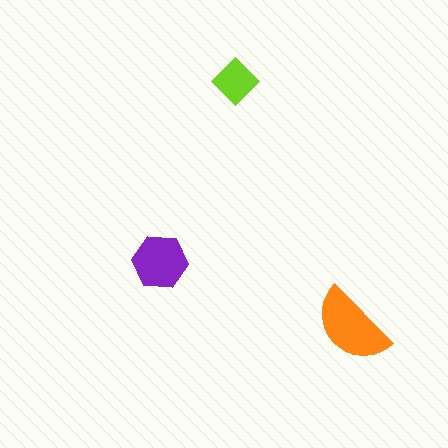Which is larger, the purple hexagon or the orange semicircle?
The orange semicircle.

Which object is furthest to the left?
The purple hexagon is leftmost.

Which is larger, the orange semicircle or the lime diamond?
The orange semicircle.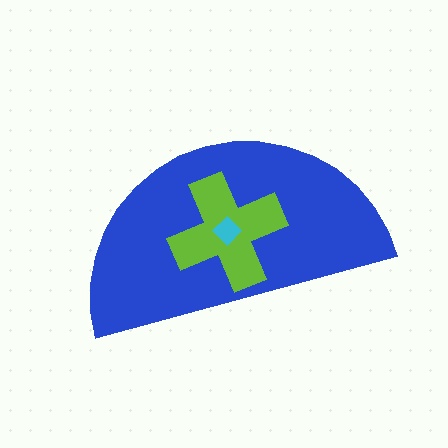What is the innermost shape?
The cyan diamond.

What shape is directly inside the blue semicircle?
The lime cross.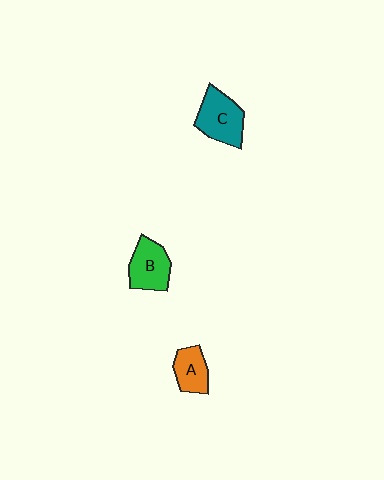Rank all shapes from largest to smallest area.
From largest to smallest: C (teal), B (green), A (orange).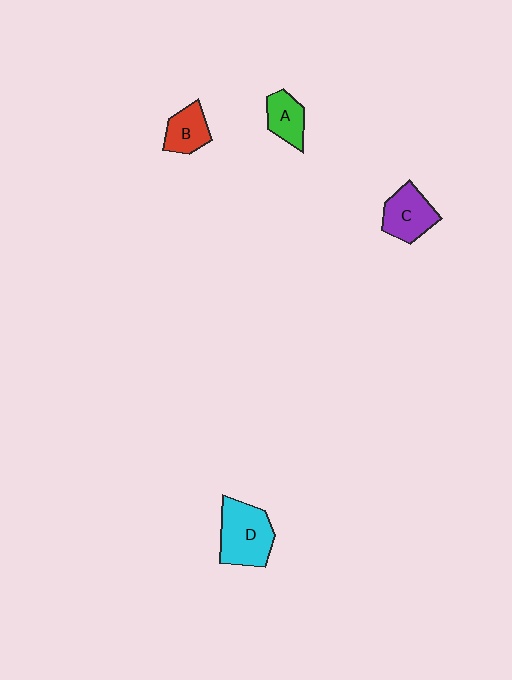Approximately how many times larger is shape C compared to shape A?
Approximately 1.4 times.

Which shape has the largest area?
Shape D (cyan).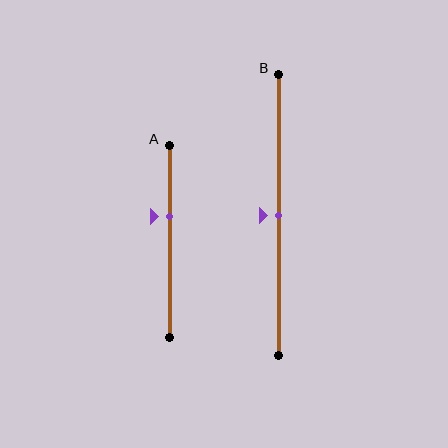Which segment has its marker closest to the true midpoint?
Segment B has its marker closest to the true midpoint.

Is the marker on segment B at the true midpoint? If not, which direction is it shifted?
Yes, the marker on segment B is at the true midpoint.